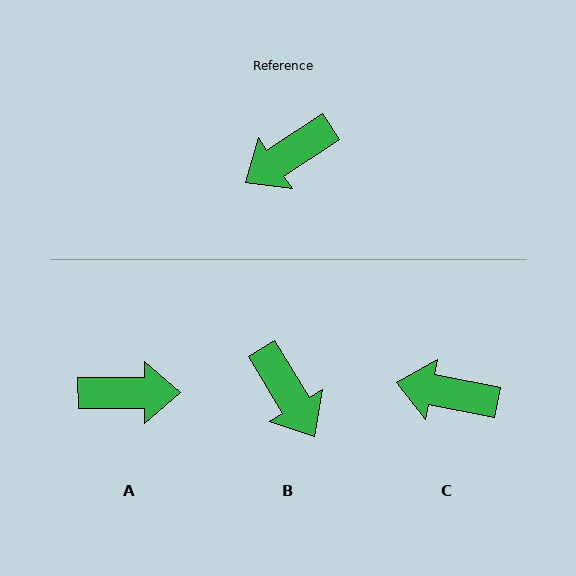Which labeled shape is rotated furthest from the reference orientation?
A, about 147 degrees away.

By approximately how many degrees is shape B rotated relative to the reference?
Approximately 88 degrees counter-clockwise.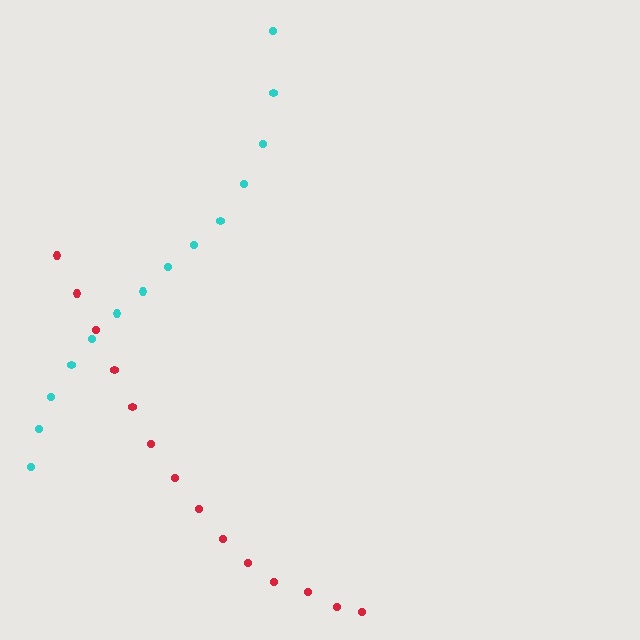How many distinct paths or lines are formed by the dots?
There are 2 distinct paths.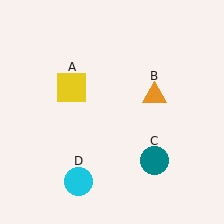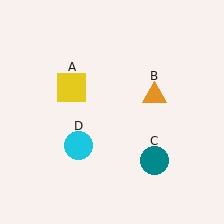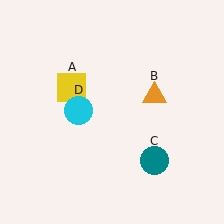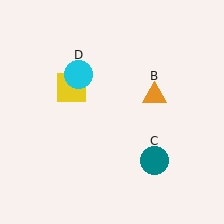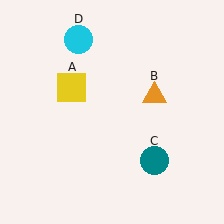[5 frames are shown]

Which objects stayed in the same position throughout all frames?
Yellow square (object A) and orange triangle (object B) and teal circle (object C) remained stationary.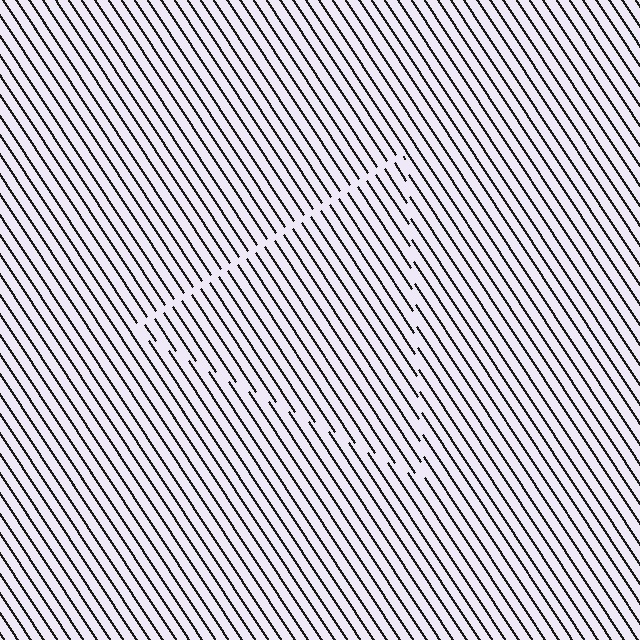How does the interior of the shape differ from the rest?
The interior of the shape contains the same grating, shifted by half a period — the contour is defined by the phase discontinuity where line-ends from the inner and outer gratings abut.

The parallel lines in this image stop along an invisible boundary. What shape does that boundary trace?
An illusory triangle. The interior of the shape contains the same grating, shifted by half a period — the contour is defined by the phase discontinuity where line-ends from the inner and outer gratings abut.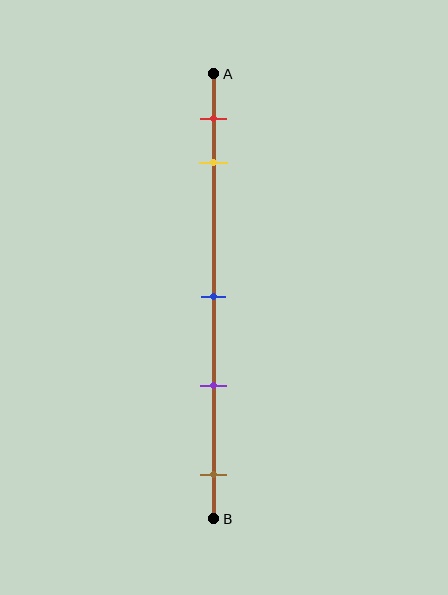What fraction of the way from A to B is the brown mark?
The brown mark is approximately 90% (0.9) of the way from A to B.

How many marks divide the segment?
There are 5 marks dividing the segment.